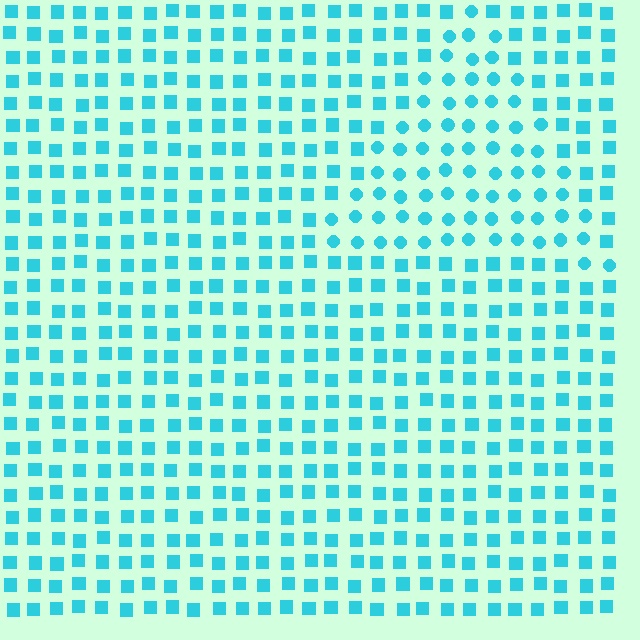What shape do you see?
I see a triangle.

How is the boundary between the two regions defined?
The boundary is defined by a change in element shape: circles inside vs. squares outside. All elements share the same color and spacing.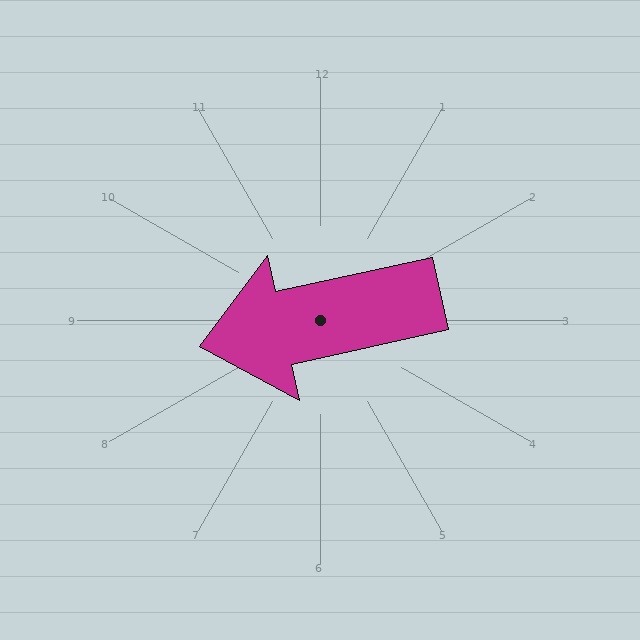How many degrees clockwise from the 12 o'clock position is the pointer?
Approximately 258 degrees.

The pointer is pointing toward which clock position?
Roughly 9 o'clock.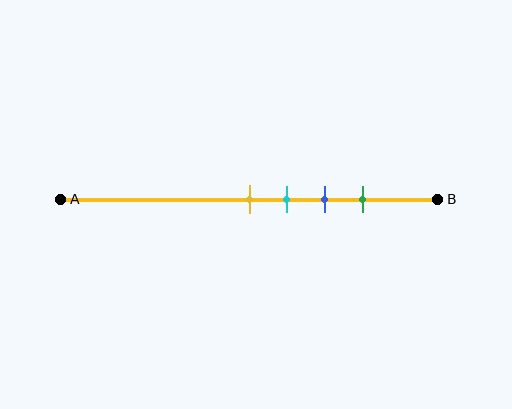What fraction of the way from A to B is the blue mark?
The blue mark is approximately 70% (0.7) of the way from A to B.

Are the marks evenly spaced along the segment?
Yes, the marks are approximately evenly spaced.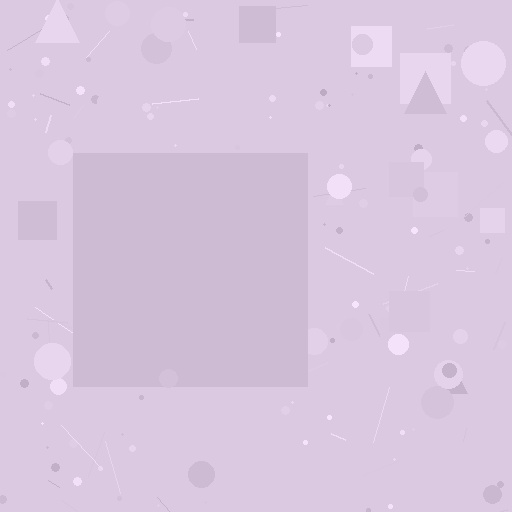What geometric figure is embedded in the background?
A square is embedded in the background.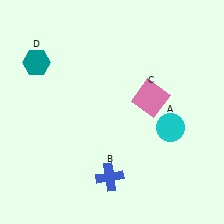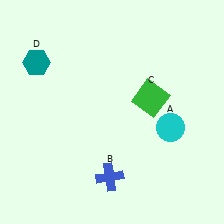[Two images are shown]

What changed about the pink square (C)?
In Image 1, C is pink. In Image 2, it changed to green.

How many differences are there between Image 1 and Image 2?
There is 1 difference between the two images.